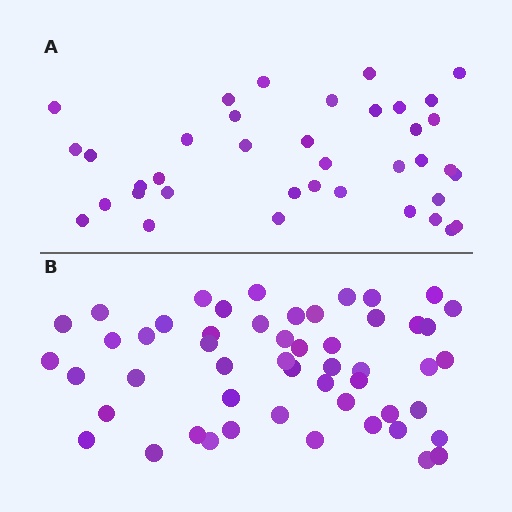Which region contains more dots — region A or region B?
Region B (the bottom region) has more dots.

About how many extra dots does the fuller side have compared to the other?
Region B has approximately 15 more dots than region A.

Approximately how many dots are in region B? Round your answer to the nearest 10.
About 50 dots. (The exact count is 52, which rounds to 50.)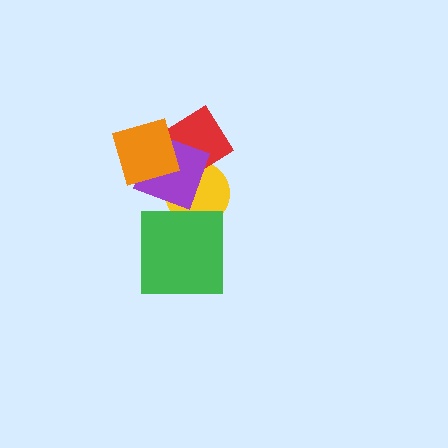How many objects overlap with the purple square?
3 objects overlap with the purple square.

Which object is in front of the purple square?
The orange square is in front of the purple square.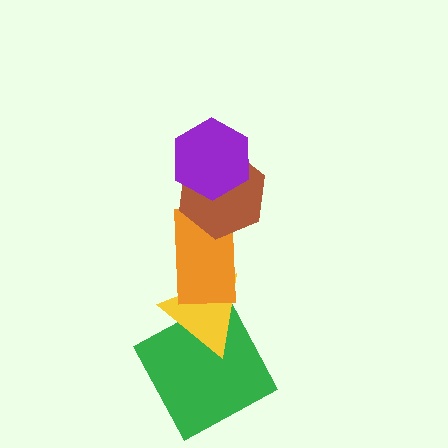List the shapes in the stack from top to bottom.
From top to bottom: the purple hexagon, the brown hexagon, the orange rectangle, the yellow triangle, the green square.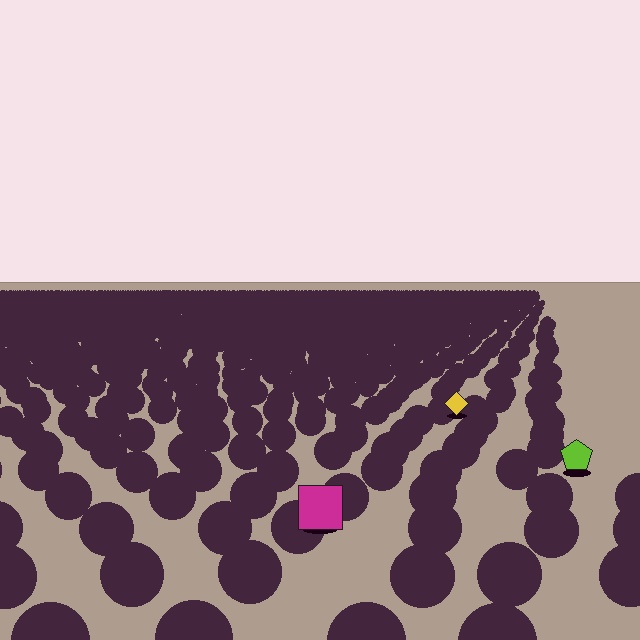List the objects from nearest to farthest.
From nearest to farthest: the magenta square, the lime pentagon, the yellow diamond.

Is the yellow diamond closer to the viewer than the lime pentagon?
No. The lime pentagon is closer — you can tell from the texture gradient: the ground texture is coarser near it.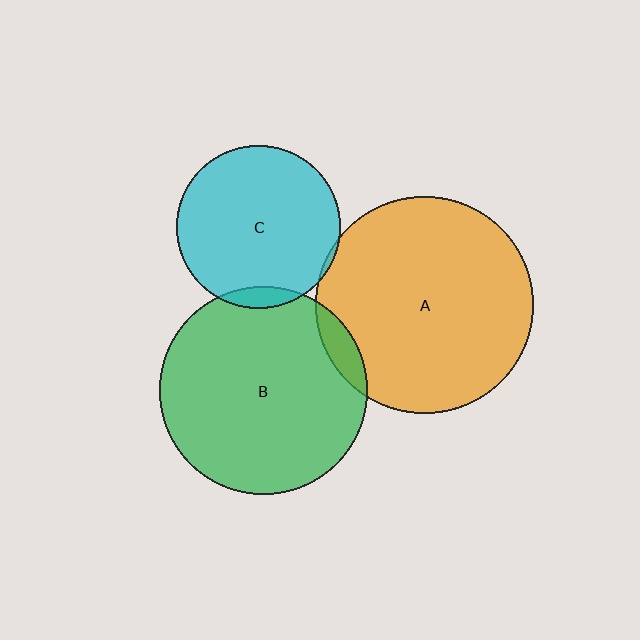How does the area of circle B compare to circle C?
Approximately 1.6 times.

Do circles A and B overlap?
Yes.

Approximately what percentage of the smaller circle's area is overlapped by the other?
Approximately 5%.